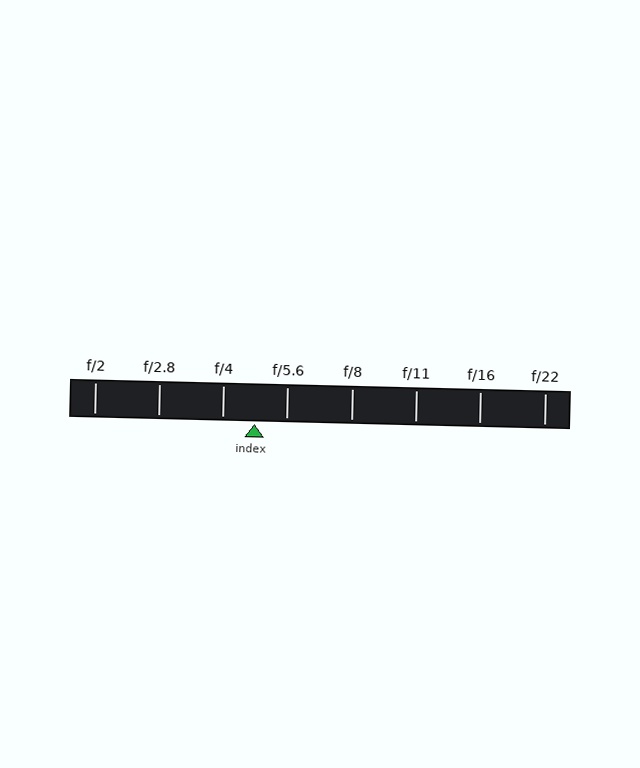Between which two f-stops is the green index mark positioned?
The index mark is between f/4 and f/5.6.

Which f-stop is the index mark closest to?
The index mark is closest to f/4.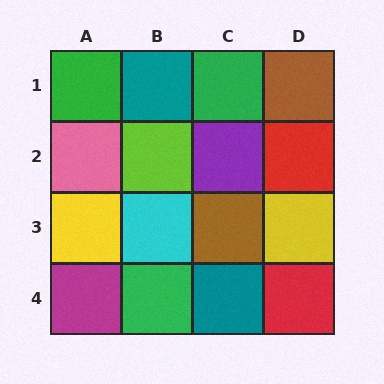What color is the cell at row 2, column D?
Red.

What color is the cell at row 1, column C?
Green.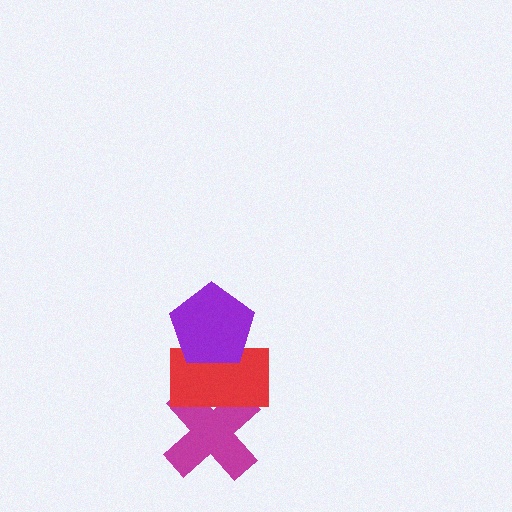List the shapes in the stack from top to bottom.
From top to bottom: the purple pentagon, the red rectangle, the magenta cross.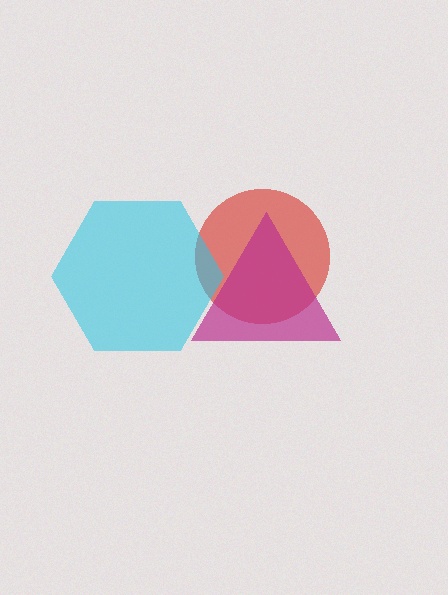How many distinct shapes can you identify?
There are 3 distinct shapes: a red circle, a cyan hexagon, a magenta triangle.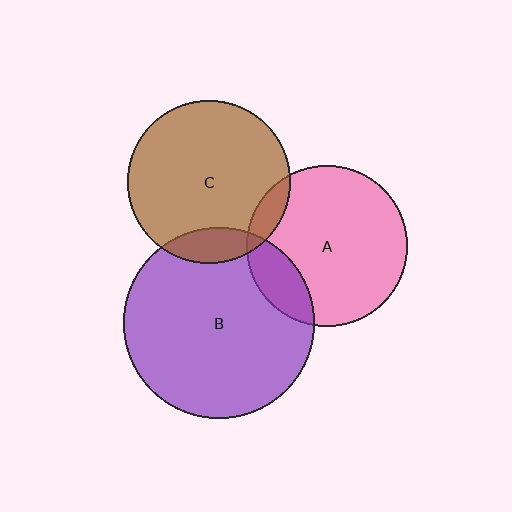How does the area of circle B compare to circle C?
Approximately 1.4 times.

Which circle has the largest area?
Circle B (purple).